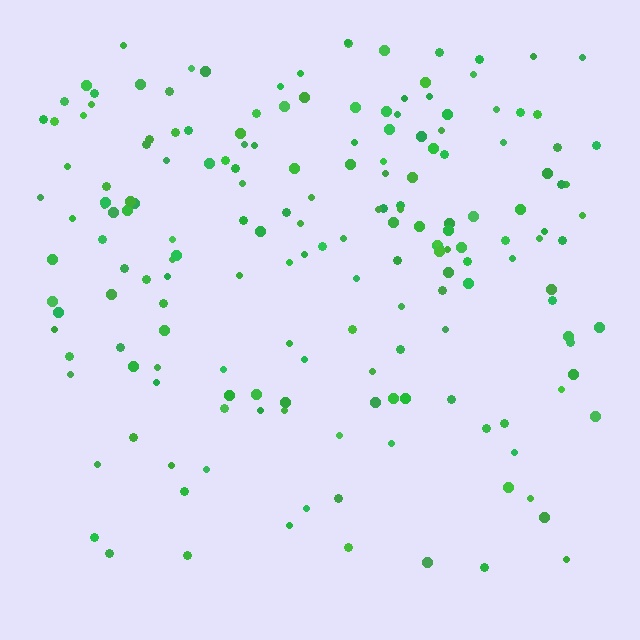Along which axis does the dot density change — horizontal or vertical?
Vertical.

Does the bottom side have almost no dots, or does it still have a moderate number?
Still a moderate number, just noticeably fewer than the top.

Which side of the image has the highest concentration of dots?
The top.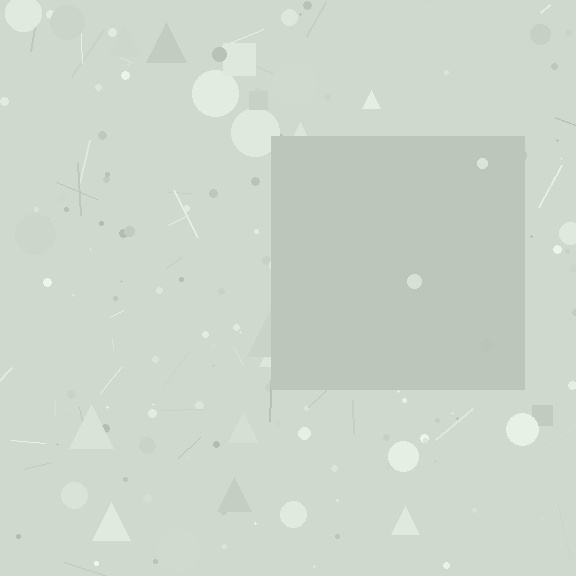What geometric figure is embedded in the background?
A square is embedded in the background.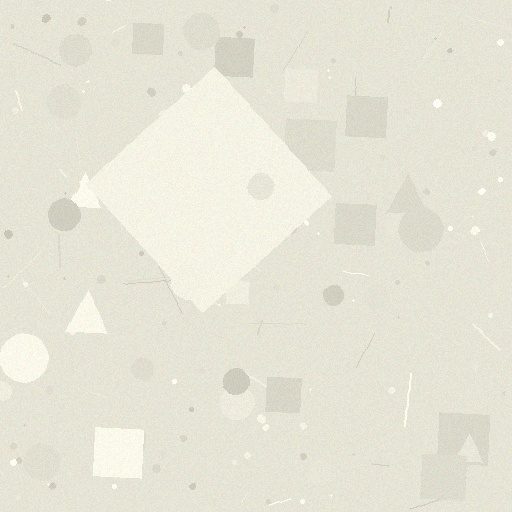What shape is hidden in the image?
A diamond is hidden in the image.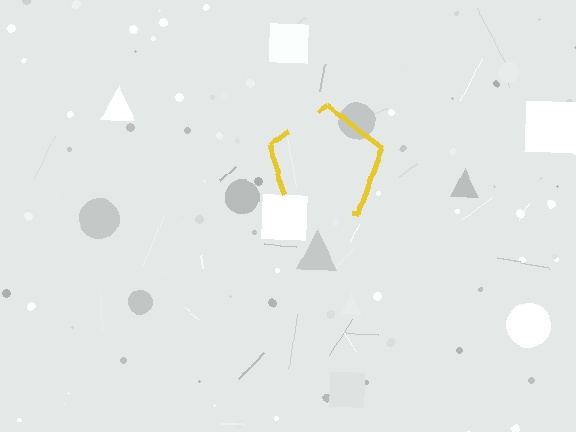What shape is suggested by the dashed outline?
The dashed outline suggests a pentagon.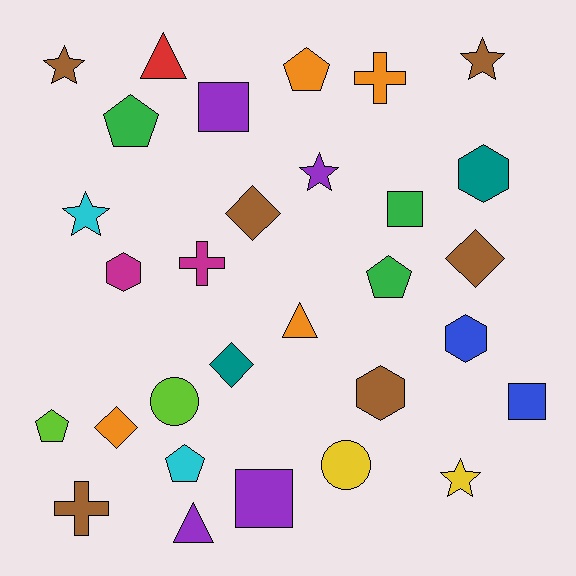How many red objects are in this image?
There is 1 red object.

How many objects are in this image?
There are 30 objects.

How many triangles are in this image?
There are 3 triangles.